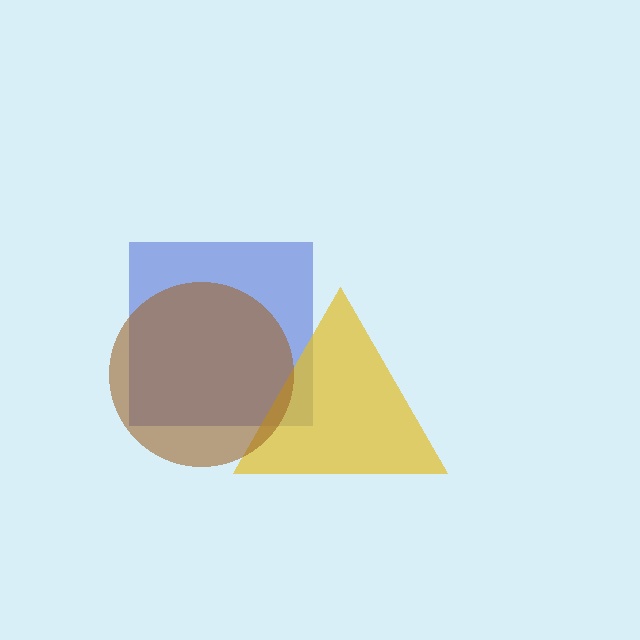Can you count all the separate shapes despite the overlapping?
Yes, there are 3 separate shapes.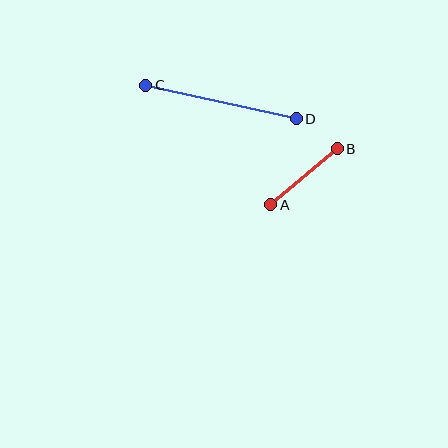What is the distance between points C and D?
The distance is approximately 155 pixels.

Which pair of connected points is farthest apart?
Points C and D are farthest apart.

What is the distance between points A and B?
The distance is approximately 87 pixels.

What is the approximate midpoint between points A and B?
The midpoint is at approximately (304, 177) pixels.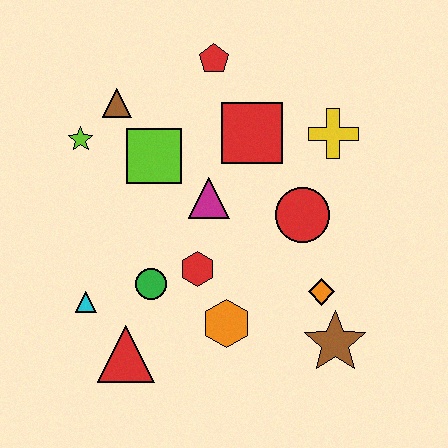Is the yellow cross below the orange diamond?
No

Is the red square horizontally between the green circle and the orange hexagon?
No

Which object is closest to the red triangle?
The cyan triangle is closest to the red triangle.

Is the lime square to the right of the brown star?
No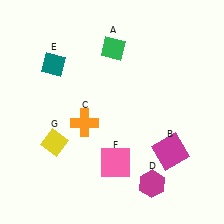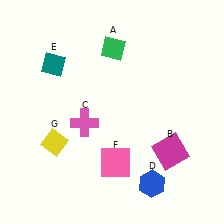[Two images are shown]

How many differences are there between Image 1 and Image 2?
There are 2 differences between the two images.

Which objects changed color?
C changed from orange to pink. D changed from magenta to blue.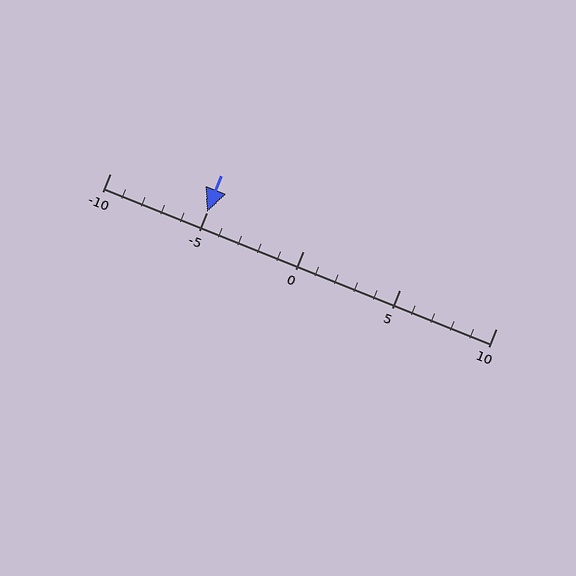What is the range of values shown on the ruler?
The ruler shows values from -10 to 10.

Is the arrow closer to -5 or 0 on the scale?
The arrow is closer to -5.